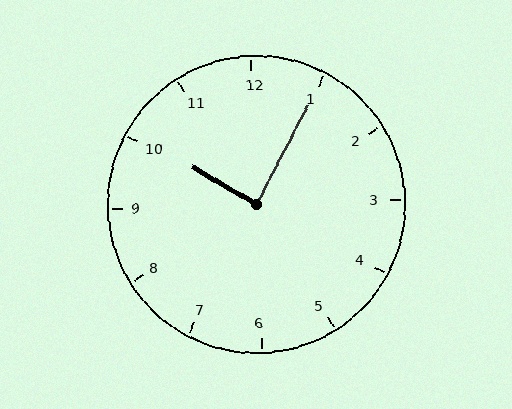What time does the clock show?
10:05.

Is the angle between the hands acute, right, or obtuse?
It is right.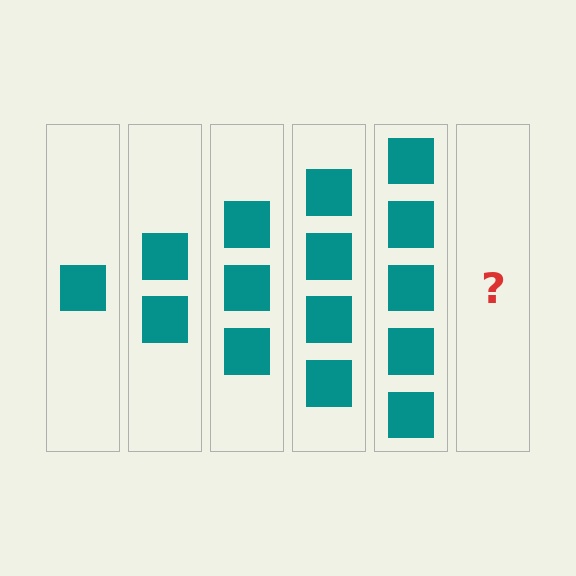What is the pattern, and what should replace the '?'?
The pattern is that each step adds one more square. The '?' should be 6 squares.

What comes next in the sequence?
The next element should be 6 squares.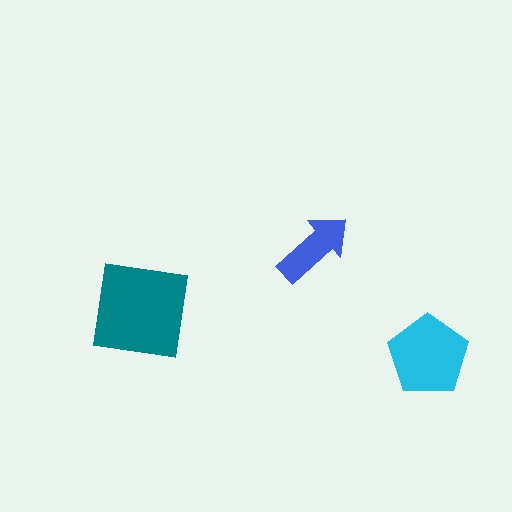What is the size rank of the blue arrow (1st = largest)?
3rd.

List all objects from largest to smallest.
The teal square, the cyan pentagon, the blue arrow.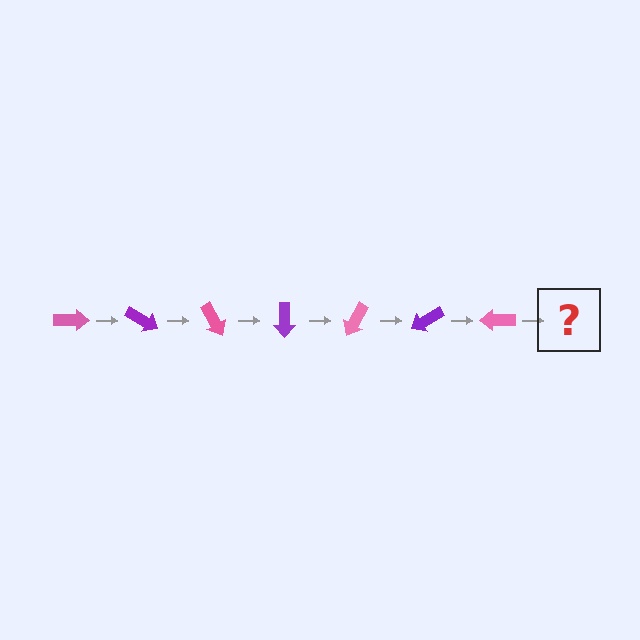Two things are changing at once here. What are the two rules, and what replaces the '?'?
The two rules are that it rotates 30 degrees each step and the color cycles through pink and purple. The '?' should be a purple arrow, rotated 210 degrees from the start.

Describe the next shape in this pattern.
It should be a purple arrow, rotated 210 degrees from the start.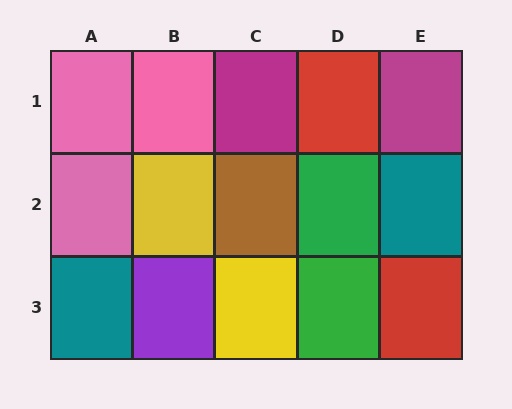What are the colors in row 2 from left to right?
Pink, yellow, brown, green, teal.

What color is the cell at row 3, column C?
Yellow.